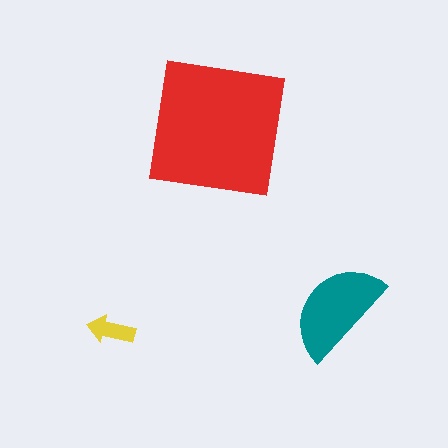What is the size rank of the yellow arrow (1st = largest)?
3rd.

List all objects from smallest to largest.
The yellow arrow, the teal semicircle, the red square.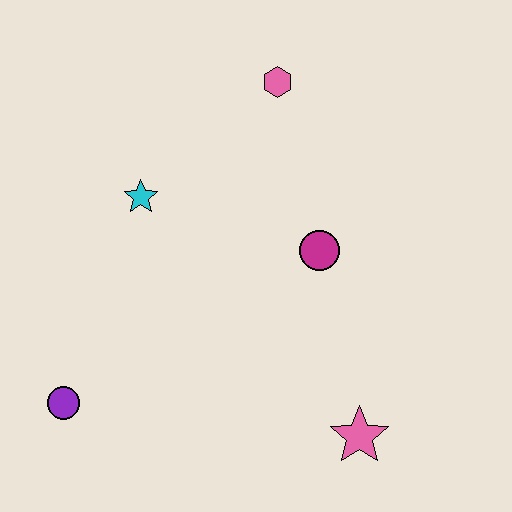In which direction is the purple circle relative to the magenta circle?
The purple circle is to the left of the magenta circle.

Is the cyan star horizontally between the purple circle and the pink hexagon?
Yes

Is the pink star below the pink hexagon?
Yes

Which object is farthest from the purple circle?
The pink hexagon is farthest from the purple circle.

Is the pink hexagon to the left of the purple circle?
No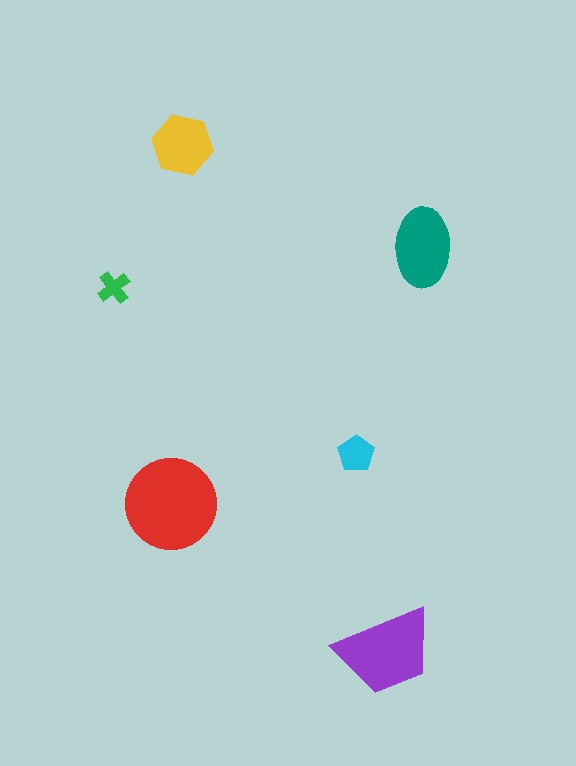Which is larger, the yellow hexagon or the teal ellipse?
The teal ellipse.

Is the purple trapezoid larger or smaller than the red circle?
Smaller.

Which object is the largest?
The red circle.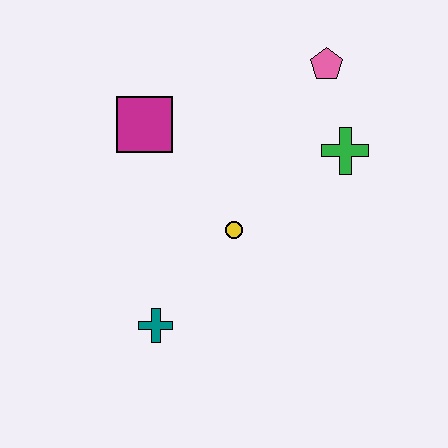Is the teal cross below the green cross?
Yes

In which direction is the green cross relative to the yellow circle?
The green cross is to the right of the yellow circle.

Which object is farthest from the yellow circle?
The pink pentagon is farthest from the yellow circle.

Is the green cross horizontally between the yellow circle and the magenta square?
No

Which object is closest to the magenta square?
The yellow circle is closest to the magenta square.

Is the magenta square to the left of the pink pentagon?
Yes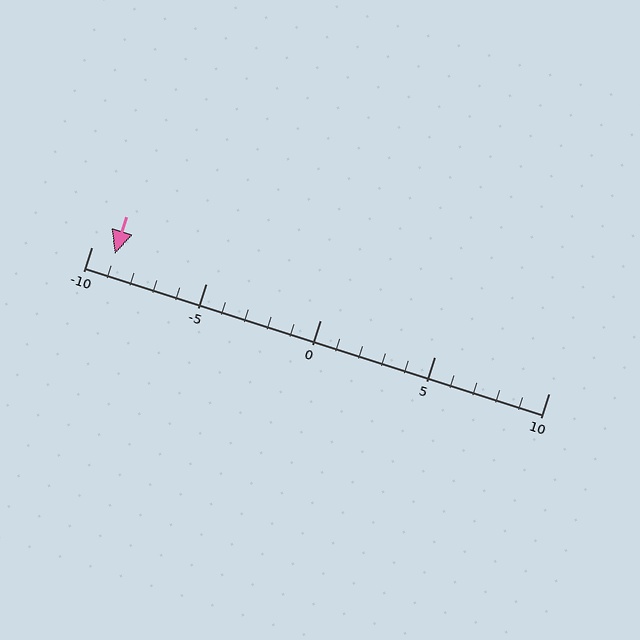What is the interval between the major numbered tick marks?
The major tick marks are spaced 5 units apart.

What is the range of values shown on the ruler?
The ruler shows values from -10 to 10.